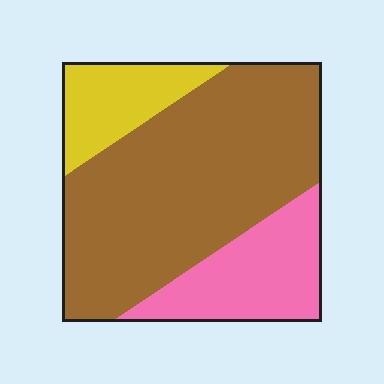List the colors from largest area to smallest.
From largest to smallest: brown, pink, yellow.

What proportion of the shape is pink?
Pink covers roughly 20% of the shape.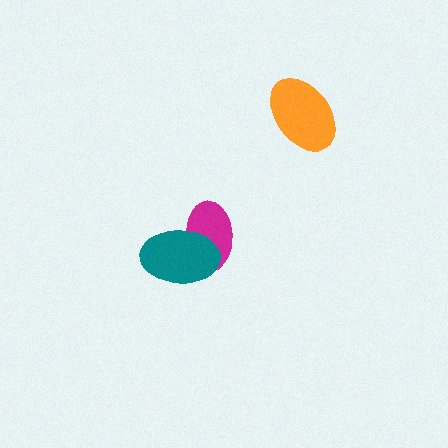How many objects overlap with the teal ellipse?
1 object overlaps with the teal ellipse.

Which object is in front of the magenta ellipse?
The teal ellipse is in front of the magenta ellipse.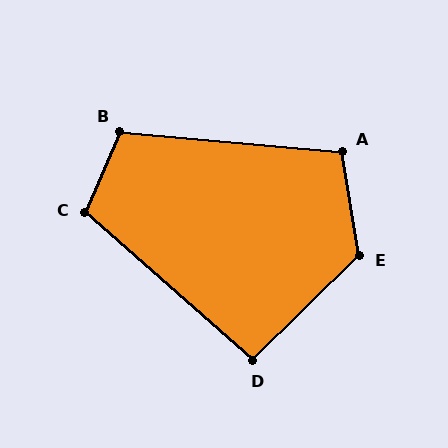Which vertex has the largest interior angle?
E, at approximately 125 degrees.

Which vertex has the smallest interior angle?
D, at approximately 94 degrees.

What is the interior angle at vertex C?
Approximately 108 degrees (obtuse).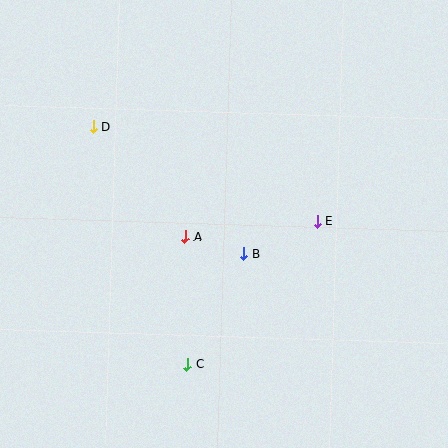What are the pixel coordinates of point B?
Point B is at (244, 254).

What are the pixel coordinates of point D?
Point D is at (93, 127).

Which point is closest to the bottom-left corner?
Point C is closest to the bottom-left corner.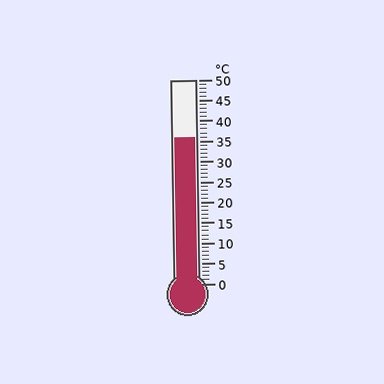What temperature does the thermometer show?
The thermometer shows approximately 36°C.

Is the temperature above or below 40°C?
The temperature is below 40°C.